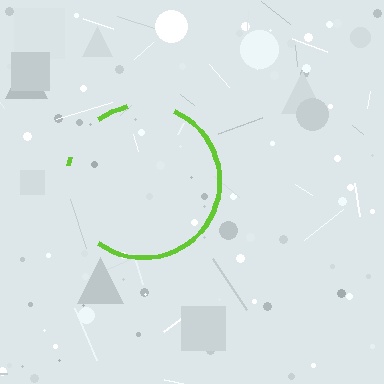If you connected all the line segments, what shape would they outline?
They would outline a circle.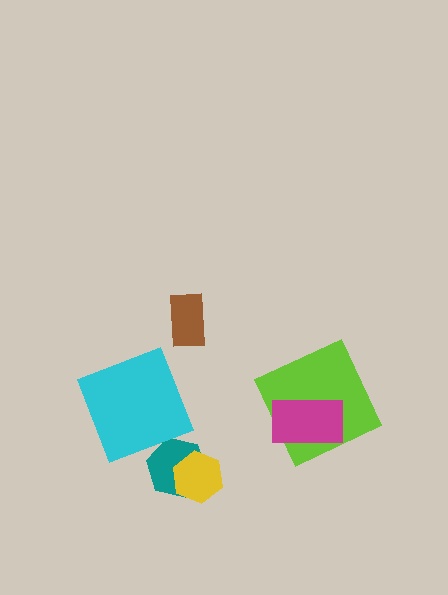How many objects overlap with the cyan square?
0 objects overlap with the cyan square.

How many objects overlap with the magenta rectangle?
1 object overlaps with the magenta rectangle.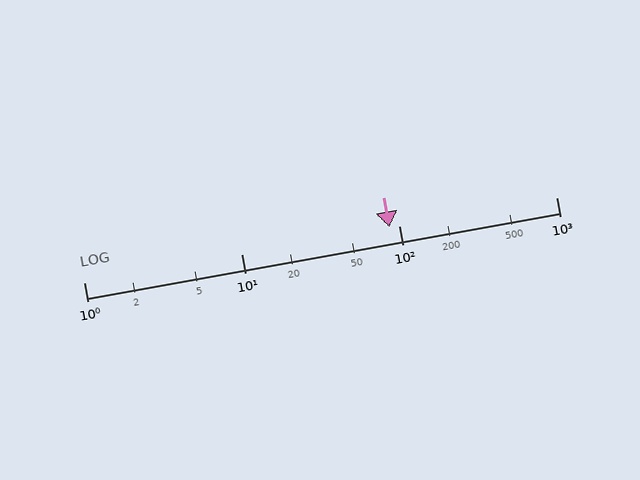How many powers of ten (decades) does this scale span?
The scale spans 3 decades, from 1 to 1000.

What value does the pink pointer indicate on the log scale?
The pointer indicates approximately 87.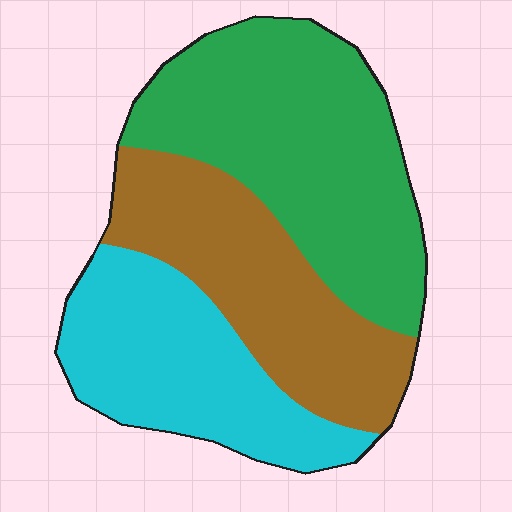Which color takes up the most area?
Green, at roughly 40%.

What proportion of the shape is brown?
Brown takes up about one third (1/3) of the shape.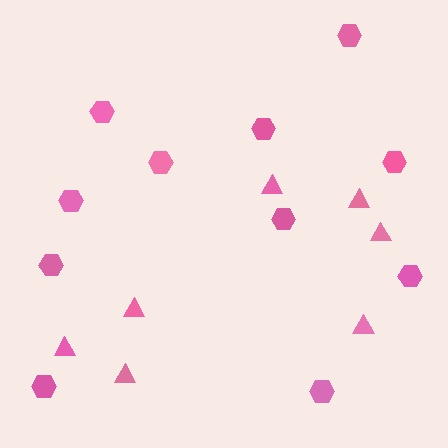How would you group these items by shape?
There are 2 groups: one group of triangles (7) and one group of hexagons (11).